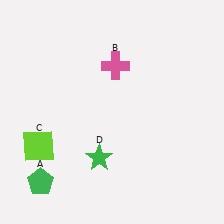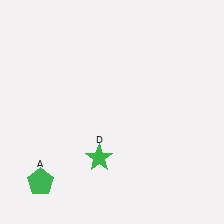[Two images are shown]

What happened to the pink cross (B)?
The pink cross (B) was removed in Image 2. It was in the top-right area of Image 1.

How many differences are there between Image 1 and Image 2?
There are 2 differences between the two images.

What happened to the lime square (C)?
The lime square (C) was removed in Image 2. It was in the bottom-left area of Image 1.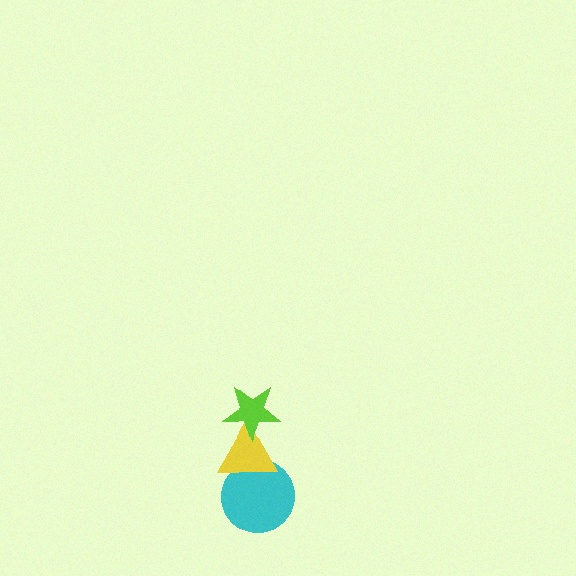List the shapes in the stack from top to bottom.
From top to bottom: the lime star, the yellow triangle, the cyan circle.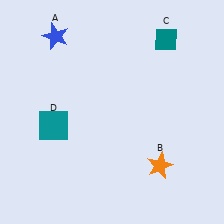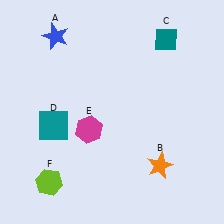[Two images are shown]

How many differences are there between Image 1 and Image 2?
There are 2 differences between the two images.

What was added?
A magenta hexagon (E), a lime hexagon (F) were added in Image 2.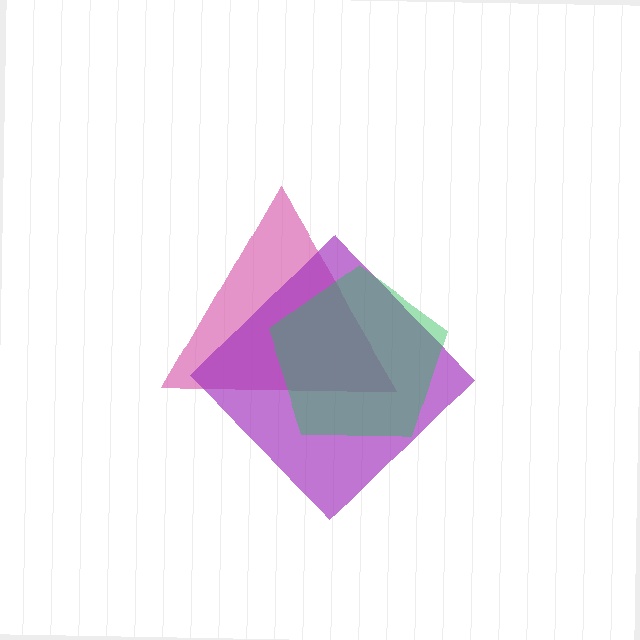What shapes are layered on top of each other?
The layered shapes are: a pink triangle, a purple diamond, a green pentagon.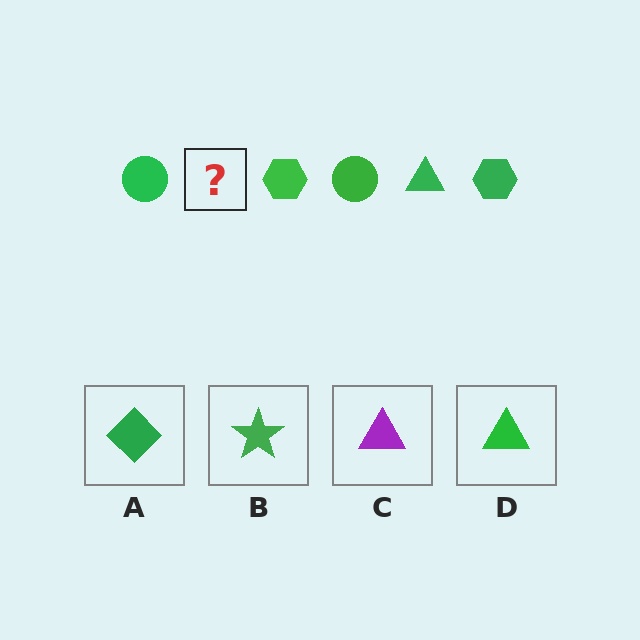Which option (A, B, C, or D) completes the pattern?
D.